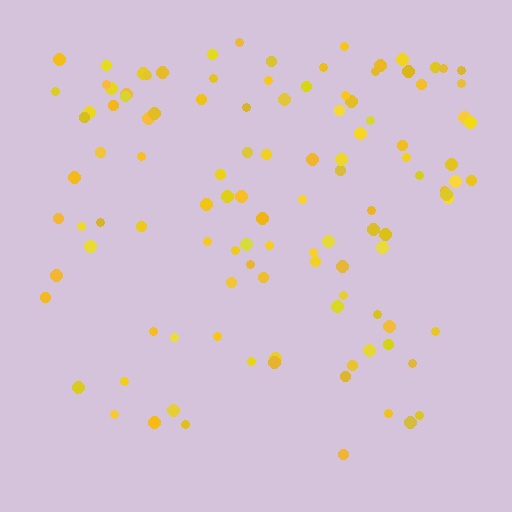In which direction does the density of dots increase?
From bottom to top, with the top side densest.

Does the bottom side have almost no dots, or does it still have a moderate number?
Still a moderate number, just noticeably fewer than the top.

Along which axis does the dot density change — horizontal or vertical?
Vertical.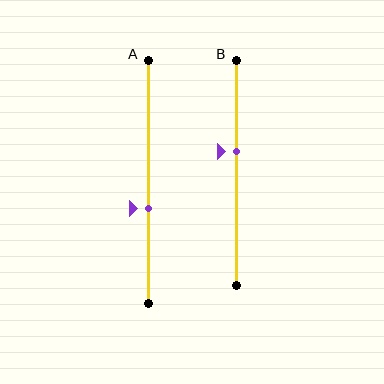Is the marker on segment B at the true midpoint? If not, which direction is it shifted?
No, the marker on segment B is shifted upward by about 10% of the segment length.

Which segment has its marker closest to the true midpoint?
Segment B has its marker closest to the true midpoint.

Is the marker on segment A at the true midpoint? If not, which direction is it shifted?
No, the marker on segment A is shifted downward by about 11% of the segment length.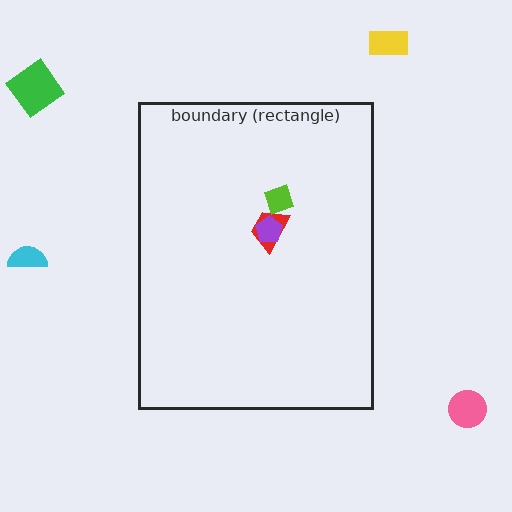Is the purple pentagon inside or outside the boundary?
Inside.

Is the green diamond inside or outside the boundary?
Outside.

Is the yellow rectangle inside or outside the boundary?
Outside.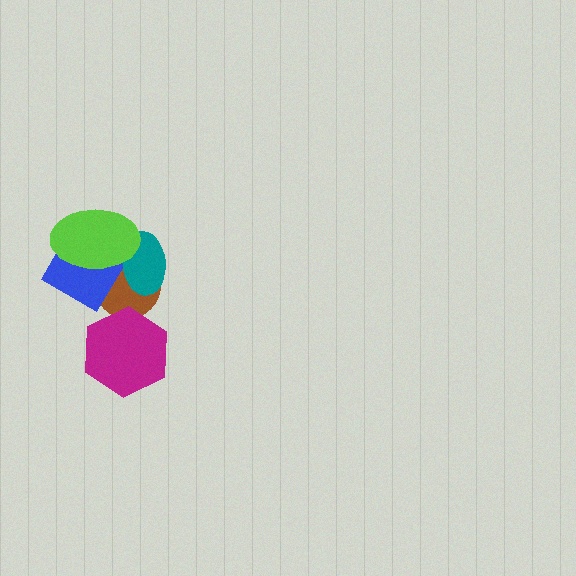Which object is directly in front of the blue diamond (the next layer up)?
The teal ellipse is directly in front of the blue diamond.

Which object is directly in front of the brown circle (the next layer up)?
The blue diamond is directly in front of the brown circle.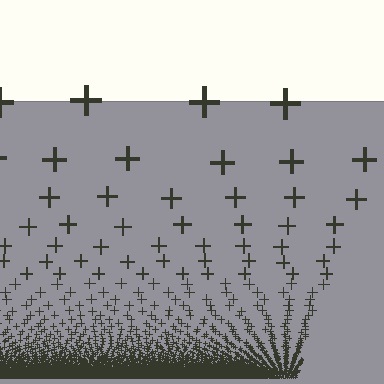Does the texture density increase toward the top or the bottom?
Density increases toward the bottom.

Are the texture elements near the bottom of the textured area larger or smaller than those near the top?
Smaller. The gradient is inverted — elements near the bottom are smaller and denser.